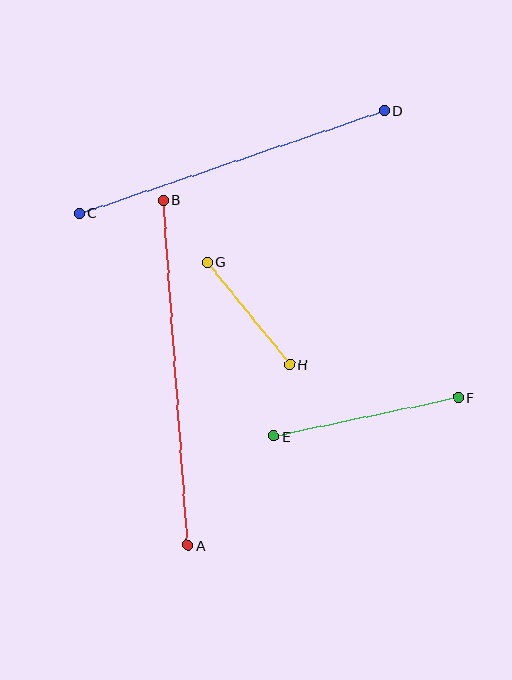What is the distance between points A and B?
The distance is approximately 346 pixels.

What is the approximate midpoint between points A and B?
The midpoint is at approximately (176, 373) pixels.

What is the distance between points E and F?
The distance is approximately 188 pixels.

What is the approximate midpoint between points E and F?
The midpoint is at approximately (366, 417) pixels.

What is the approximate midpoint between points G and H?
The midpoint is at approximately (248, 313) pixels.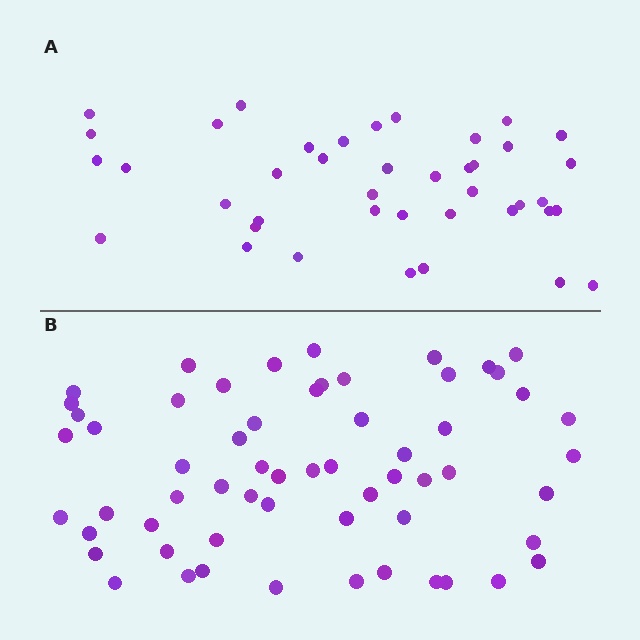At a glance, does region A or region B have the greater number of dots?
Region B (the bottom region) has more dots.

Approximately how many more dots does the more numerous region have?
Region B has approximately 20 more dots than region A.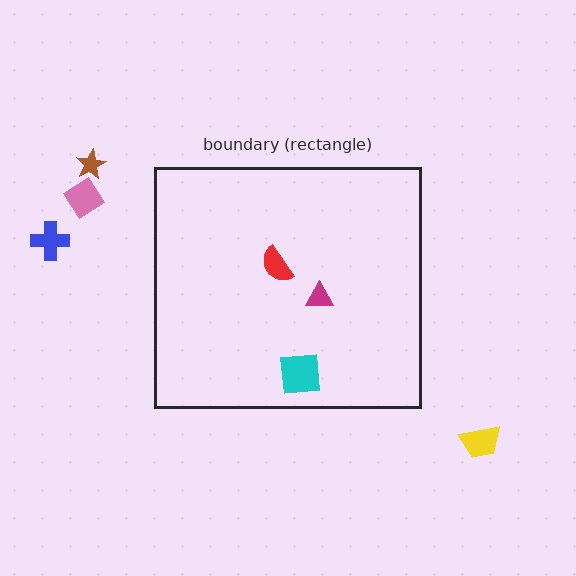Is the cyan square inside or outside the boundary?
Inside.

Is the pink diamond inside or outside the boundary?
Outside.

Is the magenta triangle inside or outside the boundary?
Inside.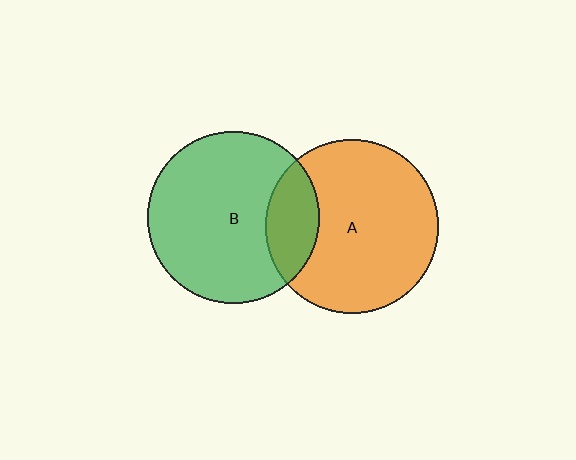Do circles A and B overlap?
Yes.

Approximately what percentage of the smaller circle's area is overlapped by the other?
Approximately 20%.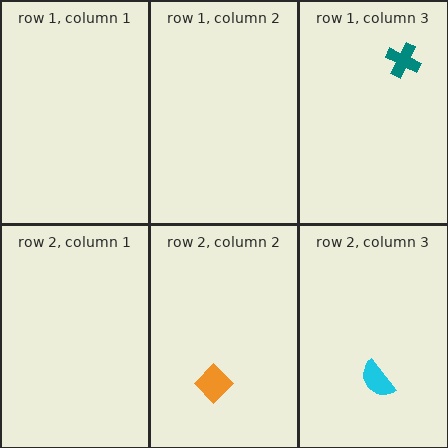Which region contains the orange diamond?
The row 2, column 2 region.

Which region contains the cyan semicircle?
The row 2, column 3 region.